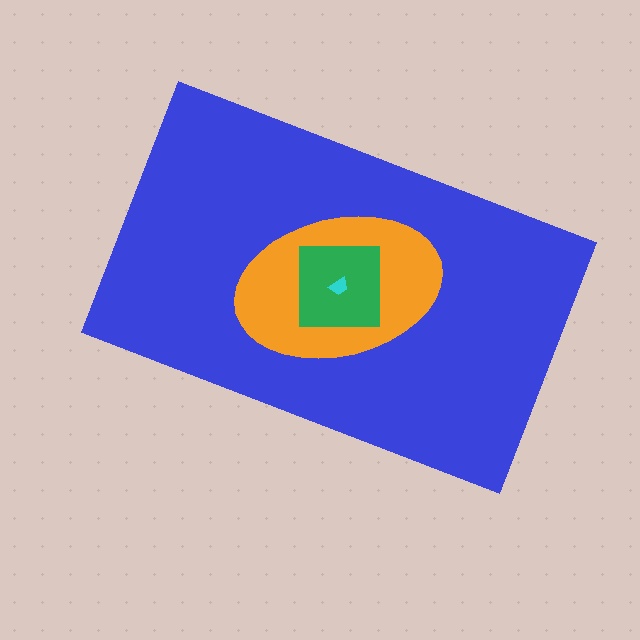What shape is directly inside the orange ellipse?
The green square.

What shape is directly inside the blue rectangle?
The orange ellipse.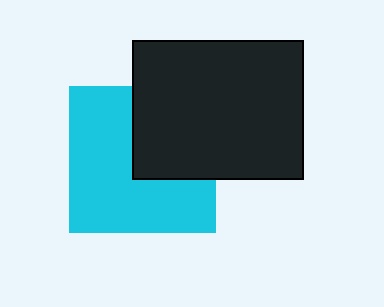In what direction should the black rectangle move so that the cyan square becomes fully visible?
The black rectangle should move toward the upper-right. That is the shortest direction to clear the overlap and leave the cyan square fully visible.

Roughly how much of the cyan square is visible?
About half of it is visible (roughly 63%).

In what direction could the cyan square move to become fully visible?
The cyan square could move toward the lower-left. That would shift it out from behind the black rectangle entirely.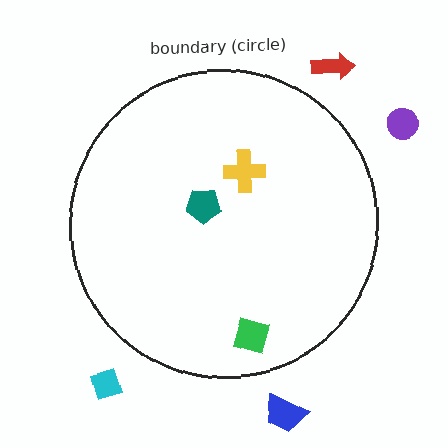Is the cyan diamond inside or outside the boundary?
Outside.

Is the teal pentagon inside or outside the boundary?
Inside.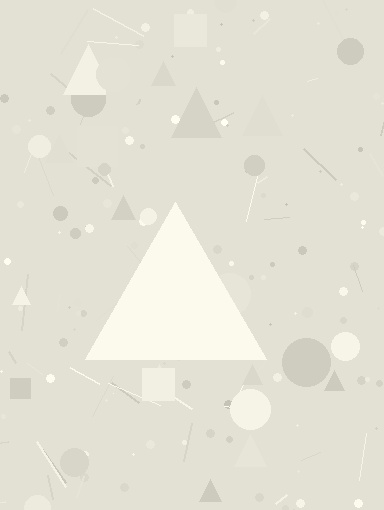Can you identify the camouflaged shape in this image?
The camouflaged shape is a triangle.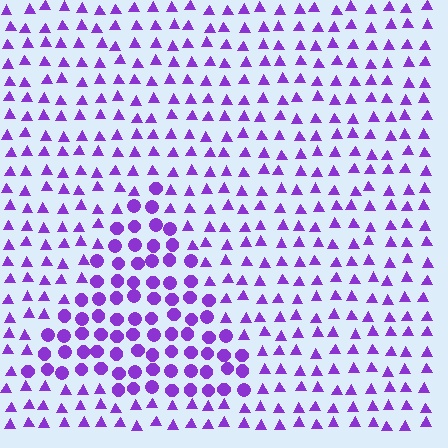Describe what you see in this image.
The image is filled with small purple elements arranged in a uniform grid. A triangle-shaped region contains circles, while the surrounding area contains triangles. The boundary is defined purely by the change in element shape.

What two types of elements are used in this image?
The image uses circles inside the triangle region and triangles outside it.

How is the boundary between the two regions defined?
The boundary is defined by a change in element shape: circles inside vs. triangles outside. All elements share the same color and spacing.